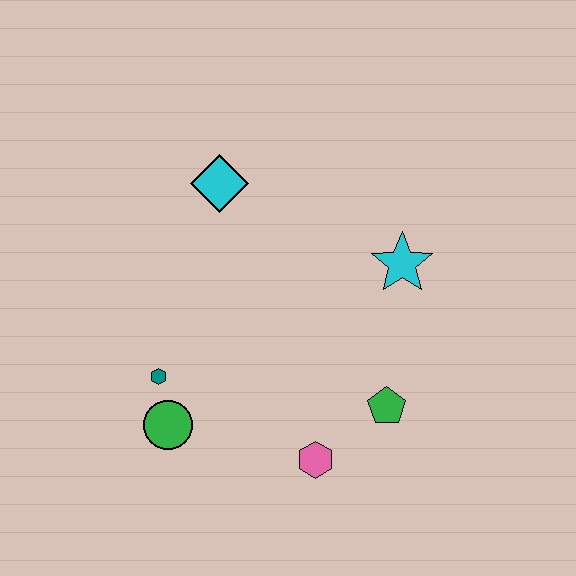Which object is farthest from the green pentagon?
The cyan diamond is farthest from the green pentagon.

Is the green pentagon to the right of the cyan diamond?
Yes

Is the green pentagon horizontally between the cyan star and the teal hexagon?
Yes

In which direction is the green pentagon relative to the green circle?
The green pentagon is to the right of the green circle.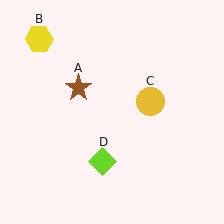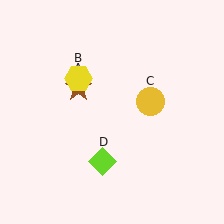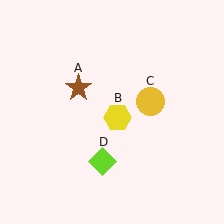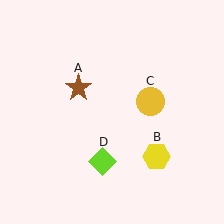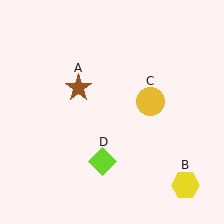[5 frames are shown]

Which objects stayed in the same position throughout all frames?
Brown star (object A) and yellow circle (object C) and lime diamond (object D) remained stationary.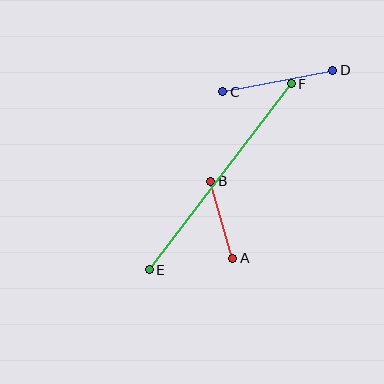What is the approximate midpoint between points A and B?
The midpoint is at approximately (222, 220) pixels.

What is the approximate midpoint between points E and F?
The midpoint is at approximately (220, 177) pixels.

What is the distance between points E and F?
The distance is approximately 234 pixels.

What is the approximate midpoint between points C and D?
The midpoint is at approximately (278, 81) pixels.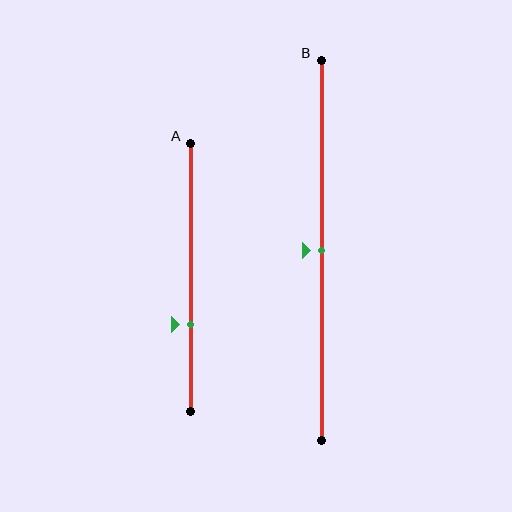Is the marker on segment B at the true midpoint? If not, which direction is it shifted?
Yes, the marker on segment B is at the true midpoint.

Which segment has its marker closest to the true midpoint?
Segment B has its marker closest to the true midpoint.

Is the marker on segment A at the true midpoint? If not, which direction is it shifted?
No, the marker on segment A is shifted downward by about 18% of the segment length.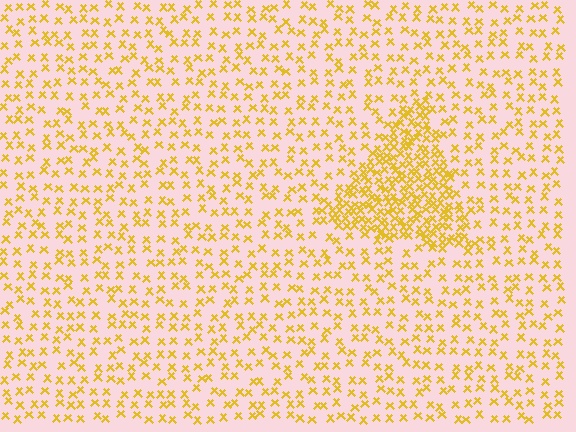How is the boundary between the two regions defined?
The boundary is defined by a change in element density (approximately 2.6x ratio). All elements are the same color, size, and shape.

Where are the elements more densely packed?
The elements are more densely packed inside the triangle boundary.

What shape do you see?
I see a triangle.